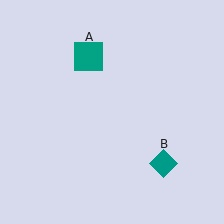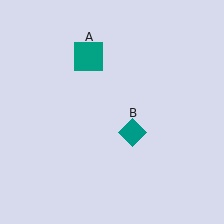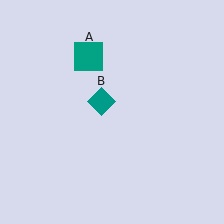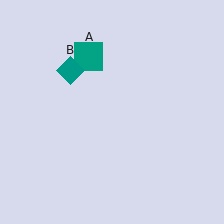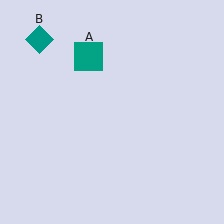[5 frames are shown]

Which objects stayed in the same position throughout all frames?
Teal square (object A) remained stationary.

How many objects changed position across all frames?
1 object changed position: teal diamond (object B).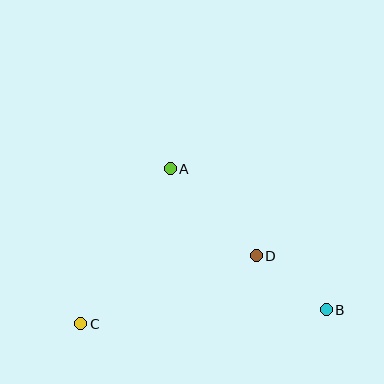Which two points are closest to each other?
Points B and D are closest to each other.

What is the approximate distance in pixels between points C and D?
The distance between C and D is approximately 188 pixels.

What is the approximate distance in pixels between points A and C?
The distance between A and C is approximately 179 pixels.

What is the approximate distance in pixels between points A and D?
The distance between A and D is approximately 122 pixels.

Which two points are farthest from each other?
Points B and C are farthest from each other.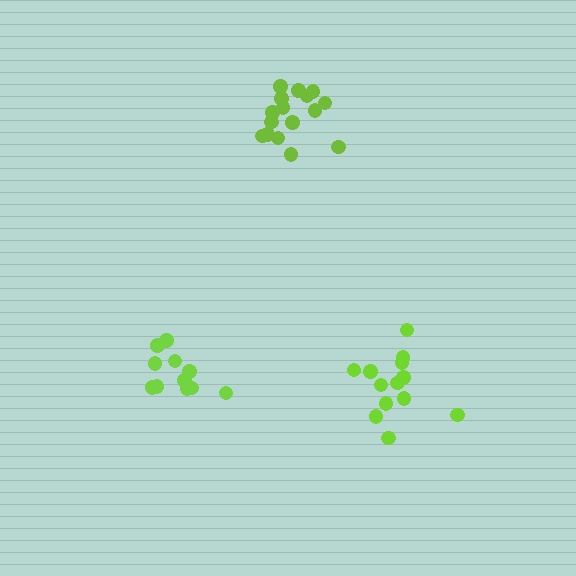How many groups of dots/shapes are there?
There are 3 groups.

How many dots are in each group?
Group 1: 13 dots, Group 2: 16 dots, Group 3: 11 dots (40 total).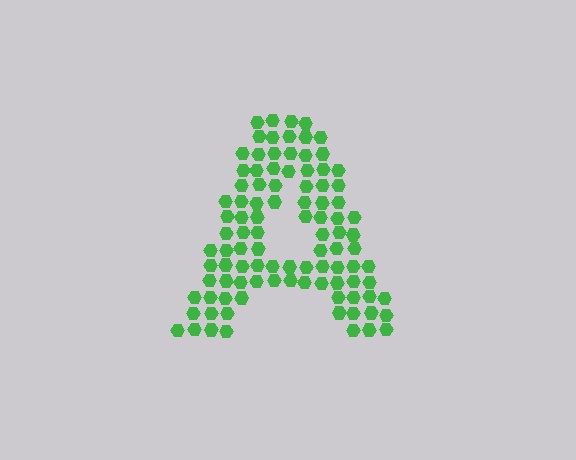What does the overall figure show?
The overall figure shows the letter A.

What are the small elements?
The small elements are hexagons.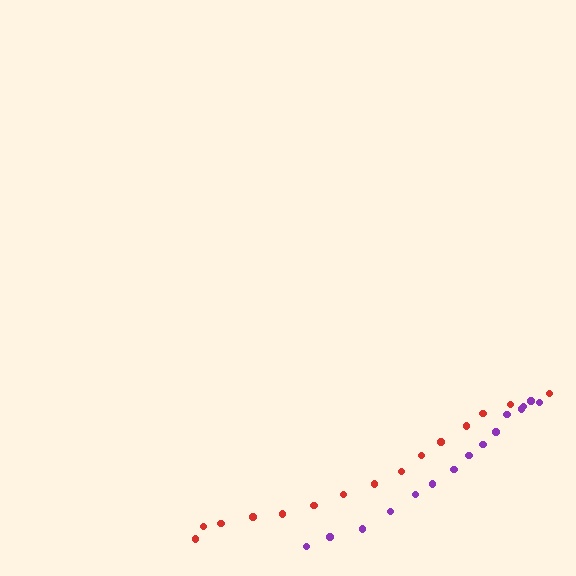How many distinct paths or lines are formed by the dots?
There are 2 distinct paths.